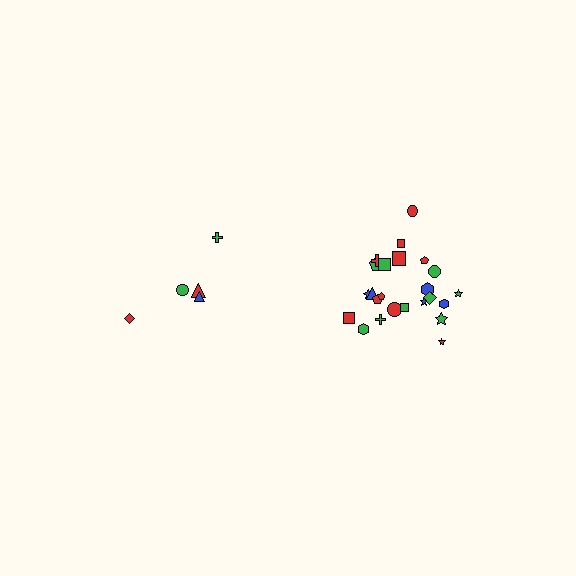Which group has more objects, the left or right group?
The right group.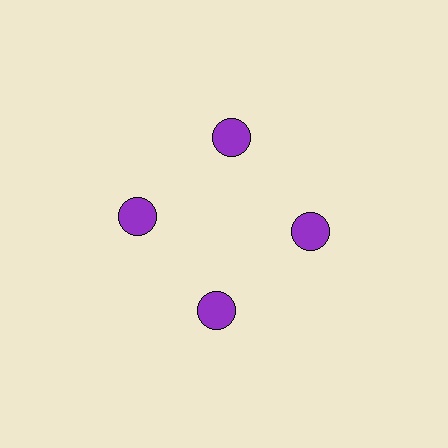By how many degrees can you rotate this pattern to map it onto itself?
The pattern maps onto itself every 90 degrees of rotation.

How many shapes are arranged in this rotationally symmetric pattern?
There are 4 shapes, arranged in 4 groups of 1.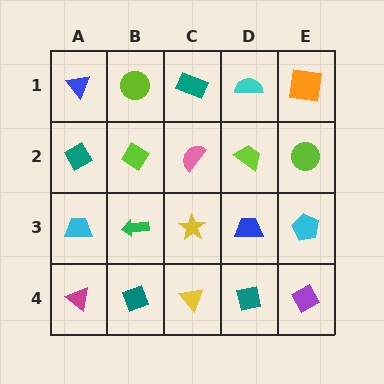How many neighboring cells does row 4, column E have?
2.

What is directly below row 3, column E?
A purple diamond.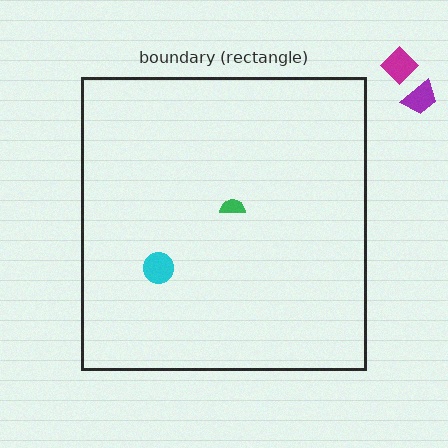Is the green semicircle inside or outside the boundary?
Inside.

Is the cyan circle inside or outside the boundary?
Inside.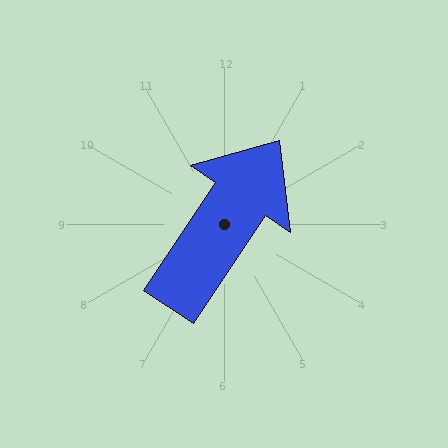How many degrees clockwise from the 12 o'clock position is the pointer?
Approximately 34 degrees.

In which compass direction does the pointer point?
Northeast.